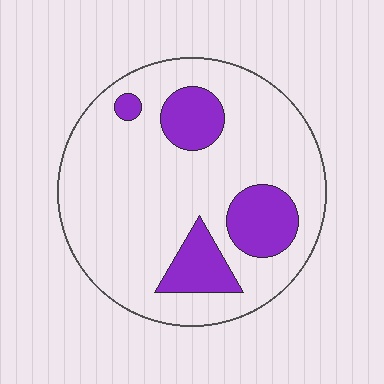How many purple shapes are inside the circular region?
4.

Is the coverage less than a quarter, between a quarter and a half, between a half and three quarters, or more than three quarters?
Less than a quarter.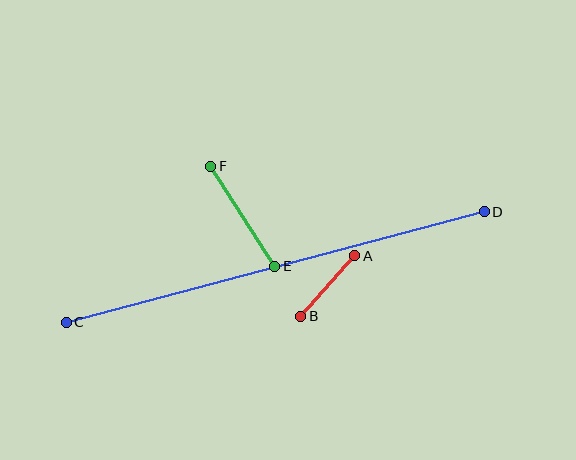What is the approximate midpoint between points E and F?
The midpoint is at approximately (243, 216) pixels.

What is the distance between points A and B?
The distance is approximately 81 pixels.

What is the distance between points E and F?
The distance is approximately 119 pixels.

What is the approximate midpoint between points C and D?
The midpoint is at approximately (275, 267) pixels.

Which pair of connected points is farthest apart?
Points C and D are farthest apart.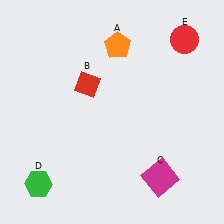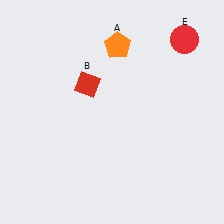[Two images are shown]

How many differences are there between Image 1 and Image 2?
There are 2 differences between the two images.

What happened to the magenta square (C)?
The magenta square (C) was removed in Image 2. It was in the bottom-right area of Image 1.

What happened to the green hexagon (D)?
The green hexagon (D) was removed in Image 2. It was in the bottom-left area of Image 1.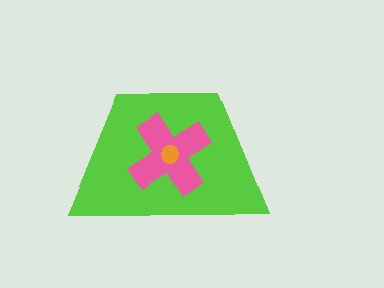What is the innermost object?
The orange circle.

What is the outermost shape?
The lime trapezoid.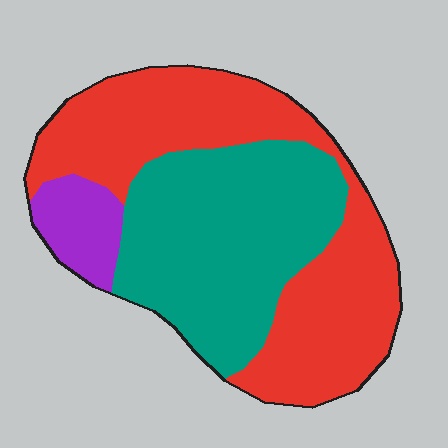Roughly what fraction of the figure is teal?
Teal covers around 40% of the figure.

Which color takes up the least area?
Purple, at roughly 10%.